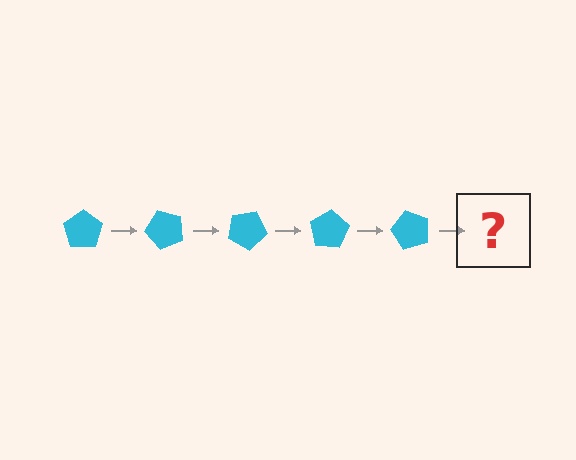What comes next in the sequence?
The next element should be a cyan pentagon rotated 250 degrees.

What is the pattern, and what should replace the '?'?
The pattern is that the pentagon rotates 50 degrees each step. The '?' should be a cyan pentagon rotated 250 degrees.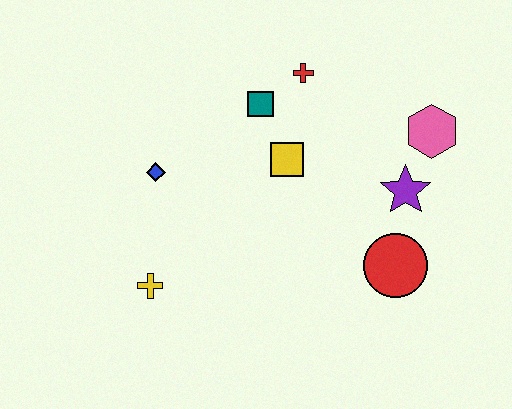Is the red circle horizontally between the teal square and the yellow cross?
No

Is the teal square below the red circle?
No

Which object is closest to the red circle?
The purple star is closest to the red circle.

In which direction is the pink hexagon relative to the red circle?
The pink hexagon is above the red circle.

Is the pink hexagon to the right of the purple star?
Yes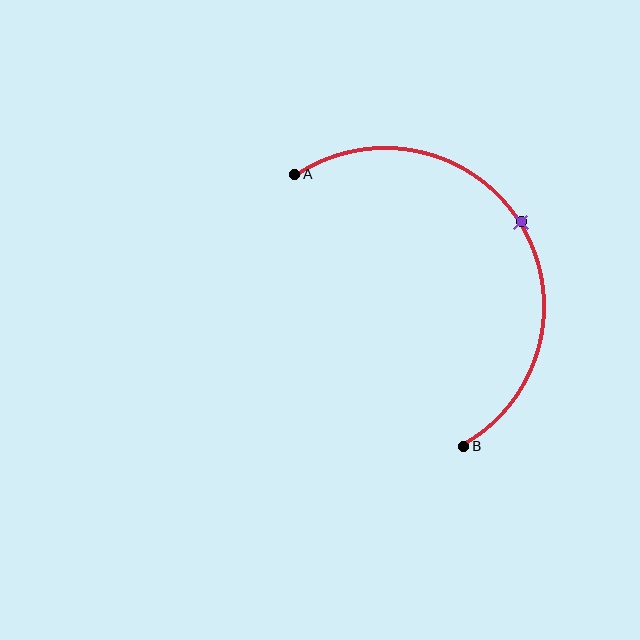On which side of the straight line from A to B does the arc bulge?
The arc bulges to the right of the straight line connecting A and B.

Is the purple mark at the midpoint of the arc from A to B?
Yes. The purple mark lies on the arc at equal arc-length from both A and B — it is the arc midpoint.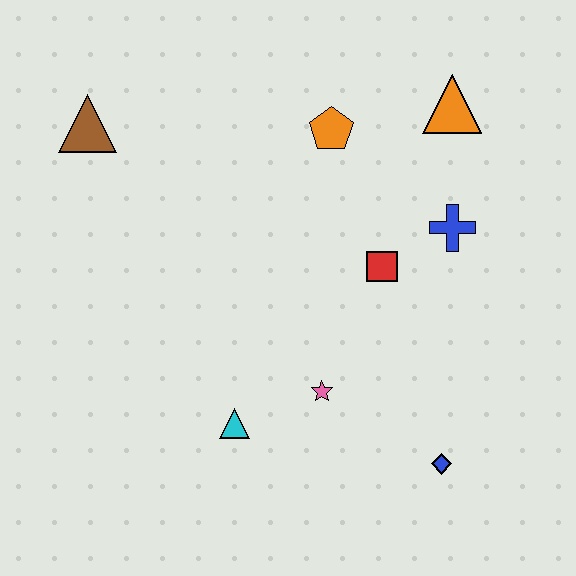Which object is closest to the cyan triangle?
The pink star is closest to the cyan triangle.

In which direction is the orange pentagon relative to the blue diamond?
The orange pentagon is above the blue diamond.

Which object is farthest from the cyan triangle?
The orange triangle is farthest from the cyan triangle.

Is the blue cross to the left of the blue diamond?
No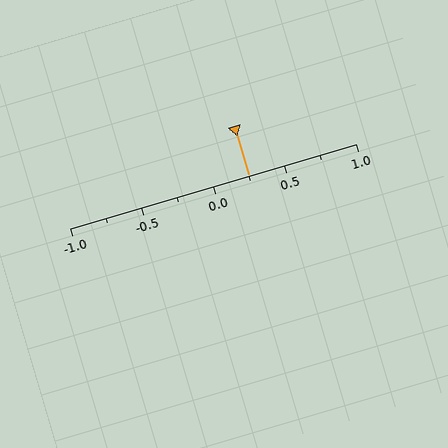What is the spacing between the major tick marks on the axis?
The major ticks are spaced 0.5 apart.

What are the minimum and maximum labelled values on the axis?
The axis runs from -1.0 to 1.0.